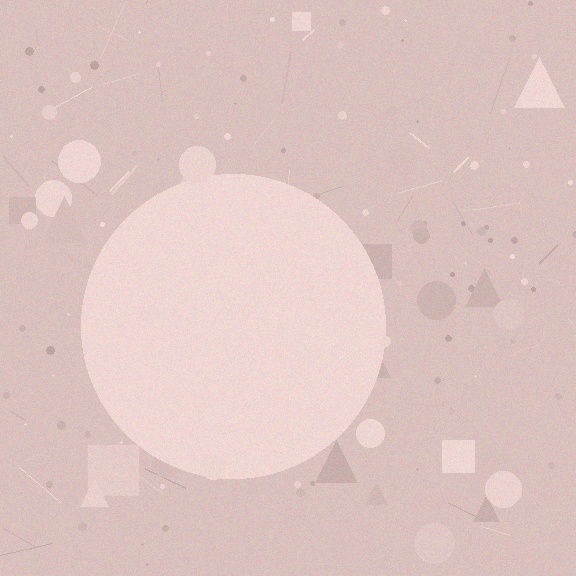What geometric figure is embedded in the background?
A circle is embedded in the background.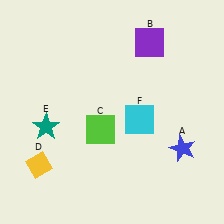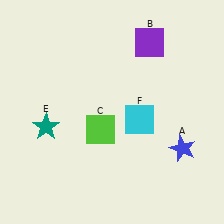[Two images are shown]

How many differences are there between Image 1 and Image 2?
There is 1 difference between the two images.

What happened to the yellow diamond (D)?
The yellow diamond (D) was removed in Image 2. It was in the bottom-left area of Image 1.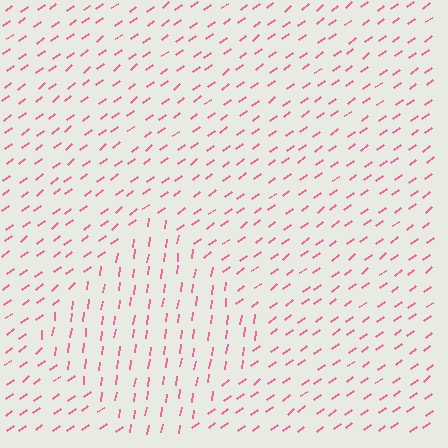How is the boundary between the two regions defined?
The boundary is defined purely by a change in line orientation (approximately 45 degrees difference). All lines are the same color and thickness.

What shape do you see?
I see a diamond.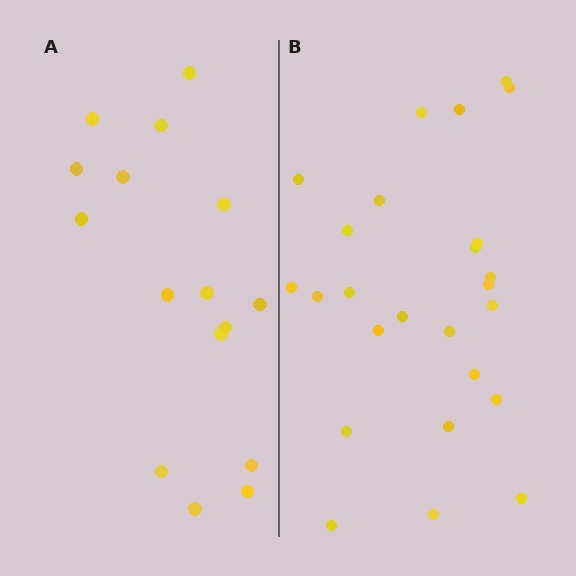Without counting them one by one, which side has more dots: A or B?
Region B (the right region) has more dots.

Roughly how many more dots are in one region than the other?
Region B has roughly 8 or so more dots than region A.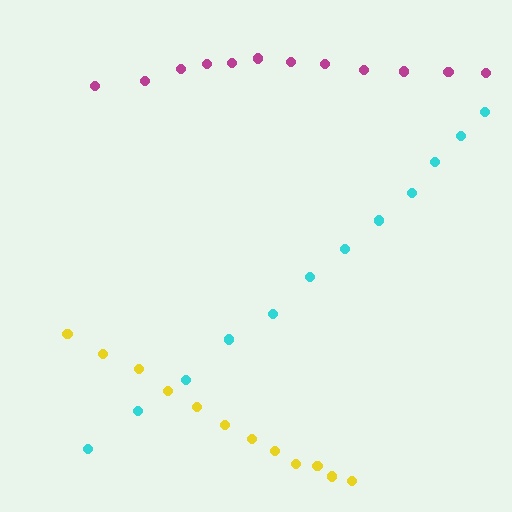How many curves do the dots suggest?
There are 3 distinct paths.